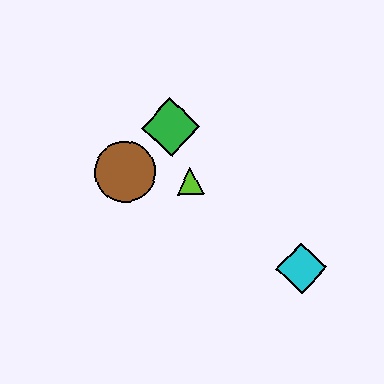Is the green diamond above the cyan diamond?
Yes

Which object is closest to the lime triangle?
The green diamond is closest to the lime triangle.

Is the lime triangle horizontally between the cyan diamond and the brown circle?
Yes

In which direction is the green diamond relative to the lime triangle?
The green diamond is above the lime triangle.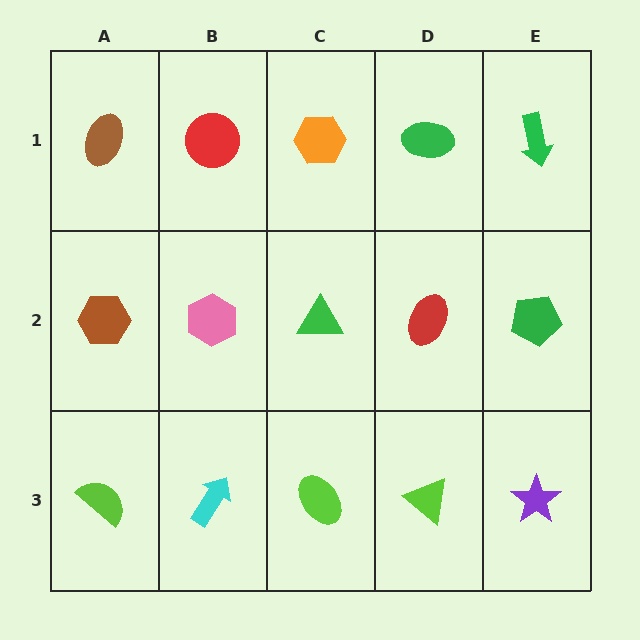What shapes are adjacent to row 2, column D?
A green ellipse (row 1, column D), a lime triangle (row 3, column D), a green triangle (row 2, column C), a green pentagon (row 2, column E).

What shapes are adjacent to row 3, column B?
A pink hexagon (row 2, column B), a lime semicircle (row 3, column A), a lime ellipse (row 3, column C).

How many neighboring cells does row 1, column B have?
3.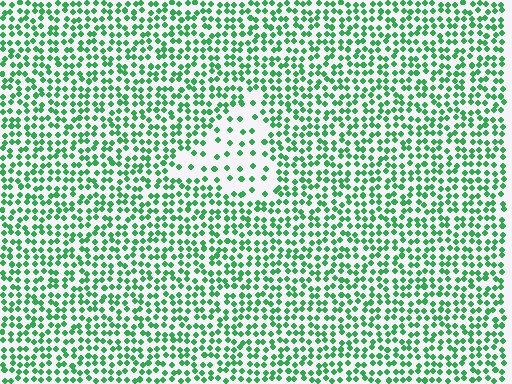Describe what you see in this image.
The image contains small green elements arranged at two different densities. A triangle-shaped region is visible where the elements are less densely packed than the surrounding area.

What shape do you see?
I see a triangle.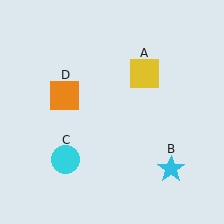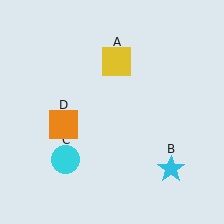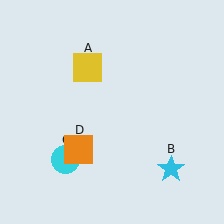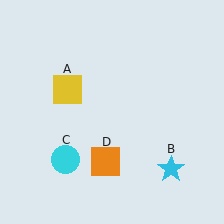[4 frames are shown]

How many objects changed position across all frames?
2 objects changed position: yellow square (object A), orange square (object D).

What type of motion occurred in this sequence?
The yellow square (object A), orange square (object D) rotated counterclockwise around the center of the scene.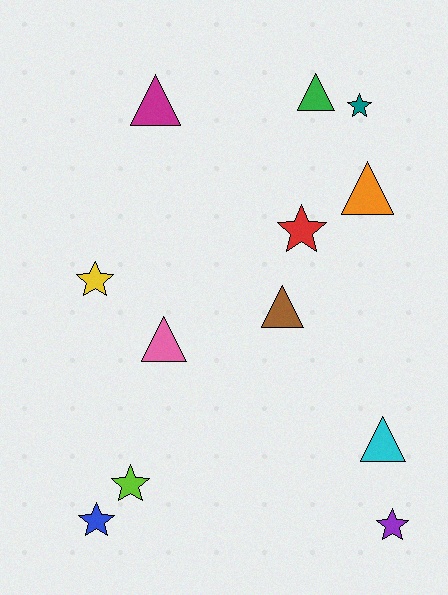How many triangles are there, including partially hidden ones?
There are 6 triangles.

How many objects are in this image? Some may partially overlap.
There are 12 objects.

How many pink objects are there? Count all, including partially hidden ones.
There is 1 pink object.